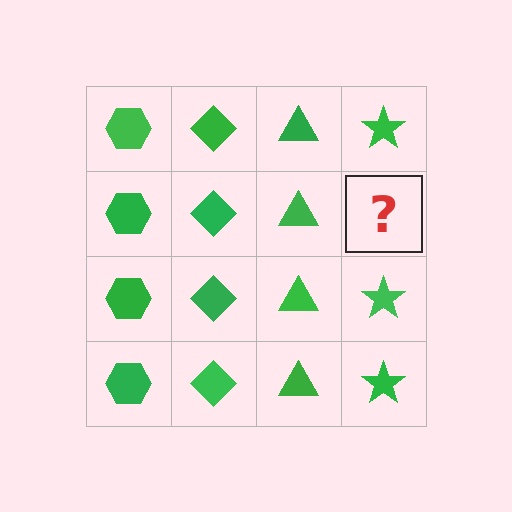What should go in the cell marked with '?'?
The missing cell should contain a green star.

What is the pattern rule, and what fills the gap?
The rule is that each column has a consistent shape. The gap should be filled with a green star.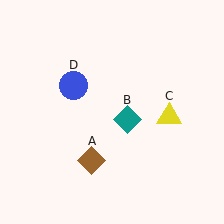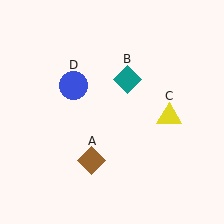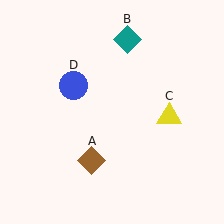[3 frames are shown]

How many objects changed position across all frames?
1 object changed position: teal diamond (object B).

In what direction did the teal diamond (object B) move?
The teal diamond (object B) moved up.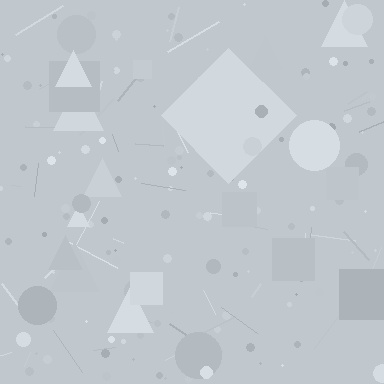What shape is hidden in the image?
A diamond is hidden in the image.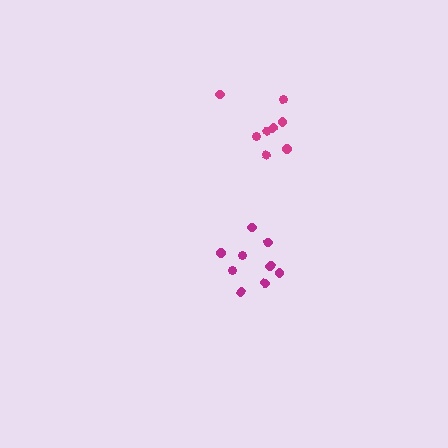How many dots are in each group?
Group 1: 8 dots, Group 2: 9 dots (17 total).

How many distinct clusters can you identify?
There are 2 distinct clusters.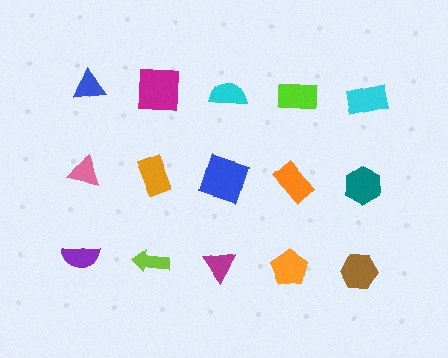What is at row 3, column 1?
A purple semicircle.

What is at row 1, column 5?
A cyan rectangle.